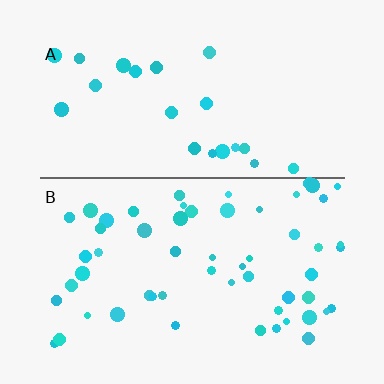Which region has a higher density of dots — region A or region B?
B (the bottom).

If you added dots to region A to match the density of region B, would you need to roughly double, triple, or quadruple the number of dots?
Approximately triple.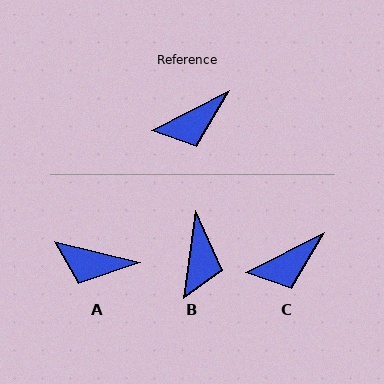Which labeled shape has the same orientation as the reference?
C.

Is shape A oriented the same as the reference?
No, it is off by about 41 degrees.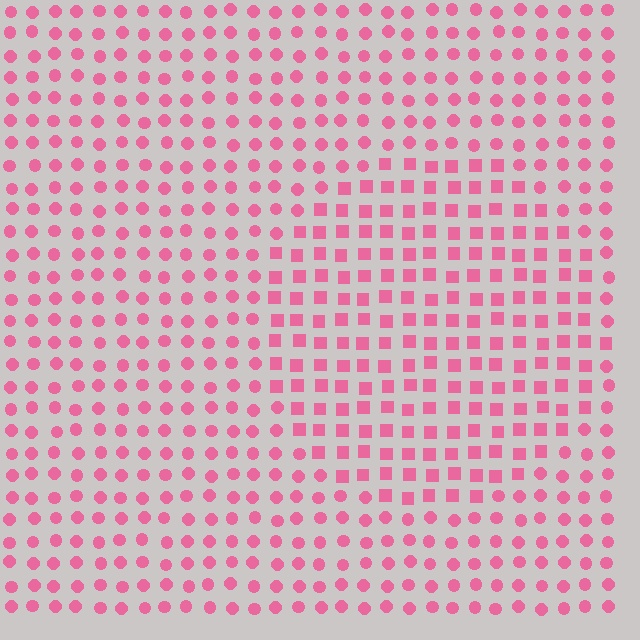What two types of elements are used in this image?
The image uses squares inside the circle region and circles outside it.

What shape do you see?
I see a circle.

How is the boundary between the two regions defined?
The boundary is defined by a change in element shape: squares inside vs. circles outside. All elements share the same color and spacing.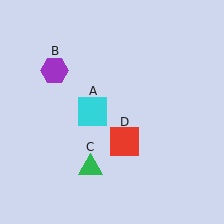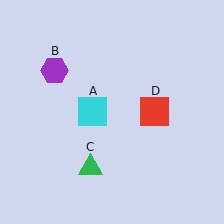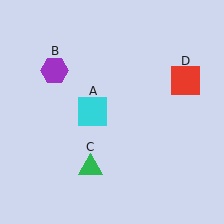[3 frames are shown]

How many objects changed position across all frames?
1 object changed position: red square (object D).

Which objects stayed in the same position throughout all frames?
Cyan square (object A) and purple hexagon (object B) and green triangle (object C) remained stationary.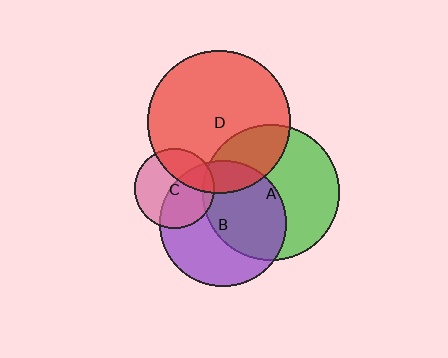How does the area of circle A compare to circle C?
Approximately 3.0 times.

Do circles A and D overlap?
Yes.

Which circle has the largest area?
Circle D (red).